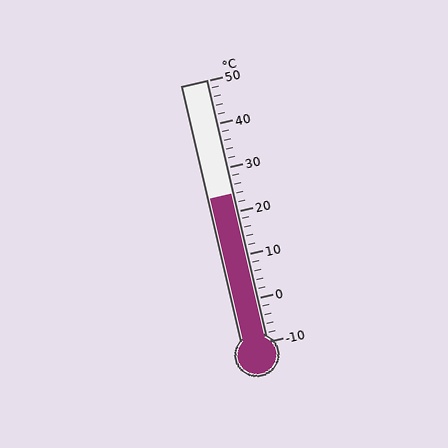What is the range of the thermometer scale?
The thermometer scale ranges from -10°C to 50°C.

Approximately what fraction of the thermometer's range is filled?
The thermometer is filled to approximately 55% of its range.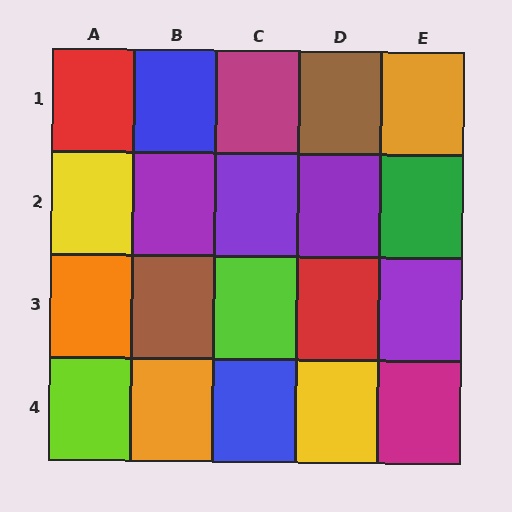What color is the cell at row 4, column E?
Magenta.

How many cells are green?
1 cell is green.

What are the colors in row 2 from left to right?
Yellow, purple, purple, purple, green.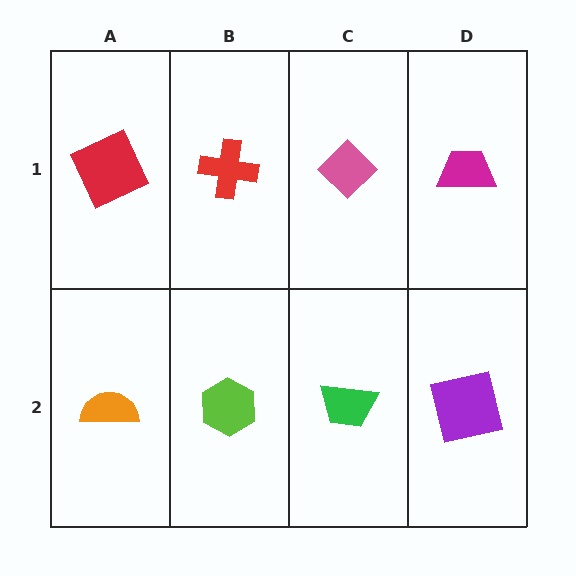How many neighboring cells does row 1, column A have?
2.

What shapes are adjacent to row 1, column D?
A purple square (row 2, column D), a pink diamond (row 1, column C).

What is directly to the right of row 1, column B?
A pink diamond.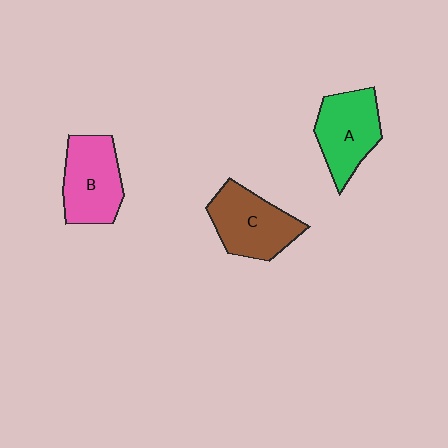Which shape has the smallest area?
Shape A (green).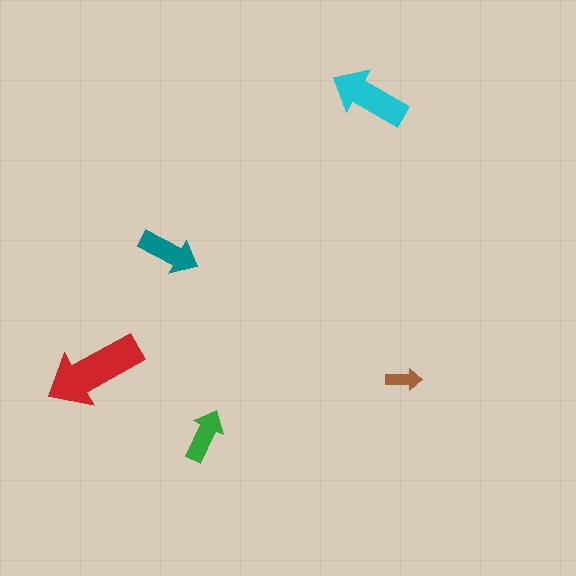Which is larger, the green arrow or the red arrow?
The red one.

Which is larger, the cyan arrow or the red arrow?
The red one.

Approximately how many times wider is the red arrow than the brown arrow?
About 3 times wider.